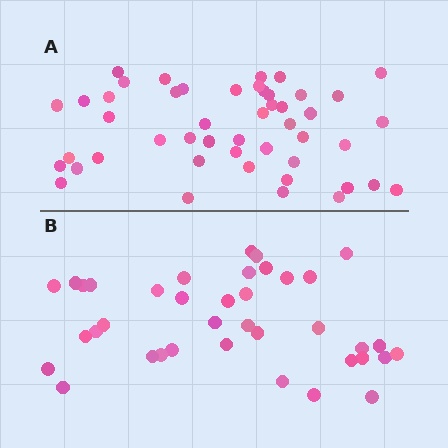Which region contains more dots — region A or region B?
Region A (the top region) has more dots.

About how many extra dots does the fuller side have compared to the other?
Region A has roughly 10 or so more dots than region B.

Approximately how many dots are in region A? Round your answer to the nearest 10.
About 50 dots. (The exact count is 48, which rounds to 50.)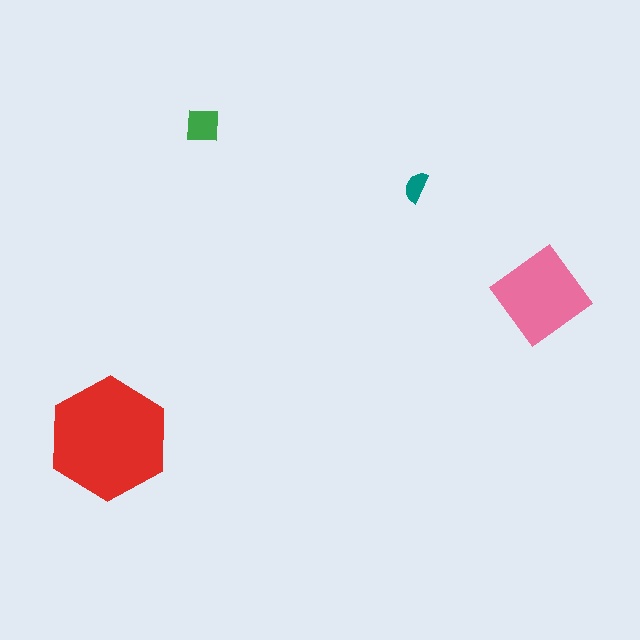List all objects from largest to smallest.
The red hexagon, the pink diamond, the green square, the teal semicircle.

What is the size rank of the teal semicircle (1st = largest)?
4th.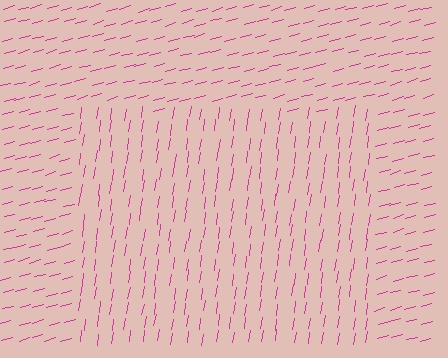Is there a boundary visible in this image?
Yes, there is a texture boundary formed by a change in line orientation.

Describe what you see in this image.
The image is filled with small magenta line segments. A rectangle region in the image has lines oriented differently from the surrounding lines, creating a visible texture boundary.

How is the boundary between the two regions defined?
The boundary is defined purely by a change in line orientation (approximately 66 degrees difference). All lines are the same color and thickness.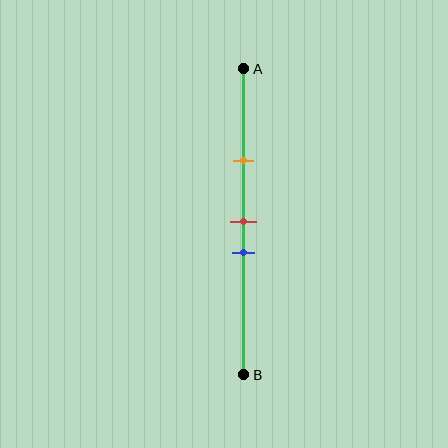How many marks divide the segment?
There are 3 marks dividing the segment.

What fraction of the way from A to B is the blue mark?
The blue mark is approximately 60% (0.6) of the way from A to B.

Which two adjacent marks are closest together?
The red and blue marks are the closest adjacent pair.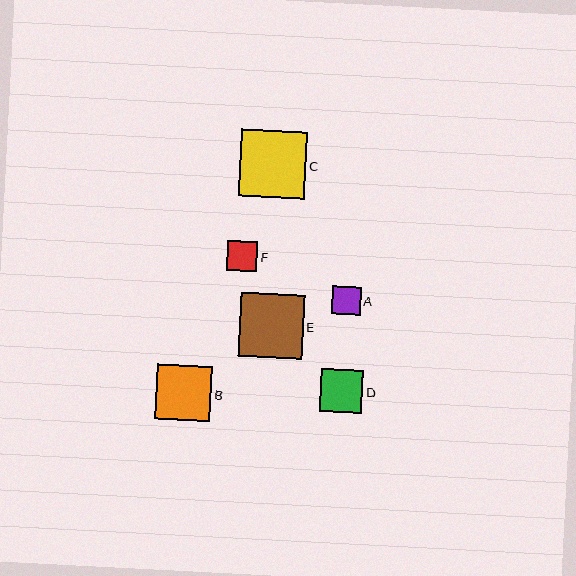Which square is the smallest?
Square A is the smallest with a size of approximately 29 pixels.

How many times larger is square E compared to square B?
Square E is approximately 1.2 times the size of square B.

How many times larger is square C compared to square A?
Square C is approximately 2.3 times the size of square A.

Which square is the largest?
Square C is the largest with a size of approximately 67 pixels.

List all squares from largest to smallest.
From largest to smallest: C, E, B, D, F, A.